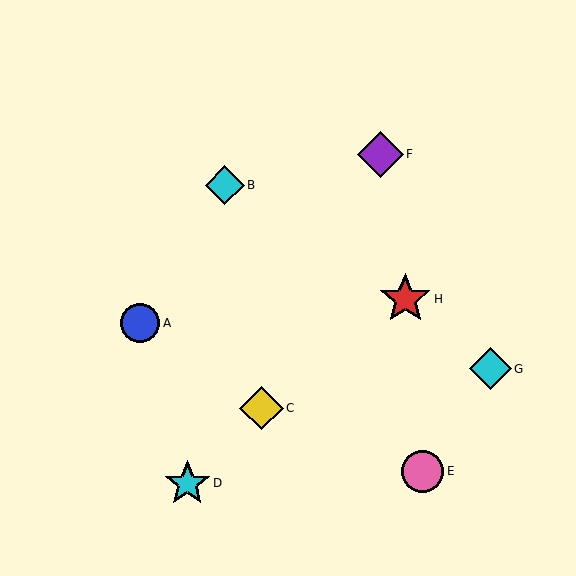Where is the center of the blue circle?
The center of the blue circle is at (140, 323).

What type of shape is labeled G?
Shape G is a cyan diamond.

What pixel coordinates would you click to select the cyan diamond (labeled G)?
Click at (490, 369) to select the cyan diamond G.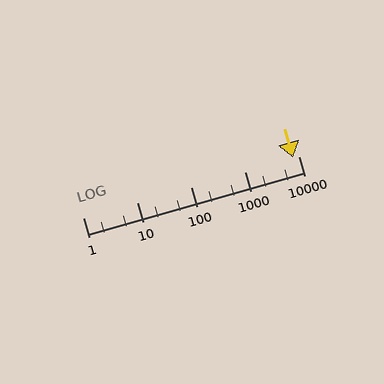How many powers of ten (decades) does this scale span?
The scale spans 4 decades, from 1 to 10000.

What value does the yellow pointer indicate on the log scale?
The pointer indicates approximately 7900.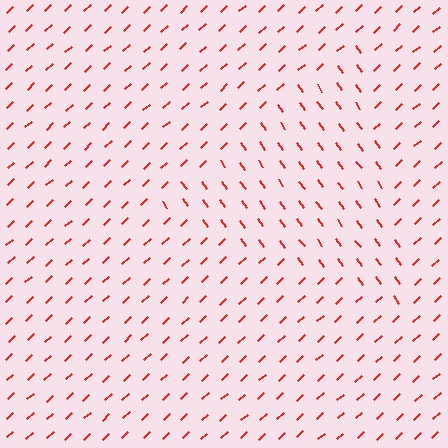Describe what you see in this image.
The image is filled with small red line segments. A triangle region in the image has lines oriented differently from the surrounding lines, creating a visible texture boundary.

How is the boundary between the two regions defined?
The boundary is defined purely by a change in line orientation (approximately 82 degrees difference). All lines are the same color and thickness.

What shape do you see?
I see a triangle.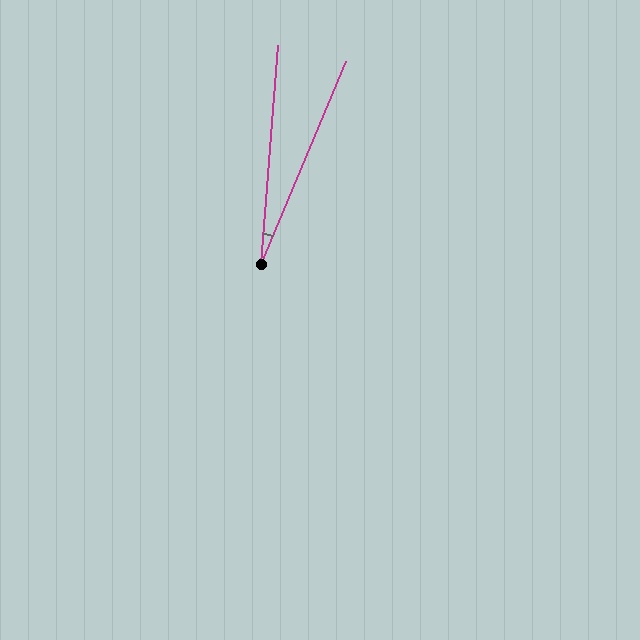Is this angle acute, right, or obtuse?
It is acute.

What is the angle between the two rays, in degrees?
Approximately 18 degrees.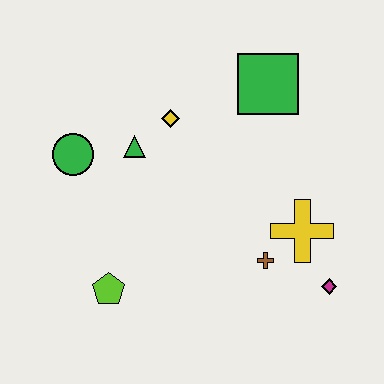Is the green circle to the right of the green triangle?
No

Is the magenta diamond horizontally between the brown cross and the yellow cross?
No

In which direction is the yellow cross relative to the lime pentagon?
The yellow cross is to the right of the lime pentagon.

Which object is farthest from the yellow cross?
The green circle is farthest from the yellow cross.